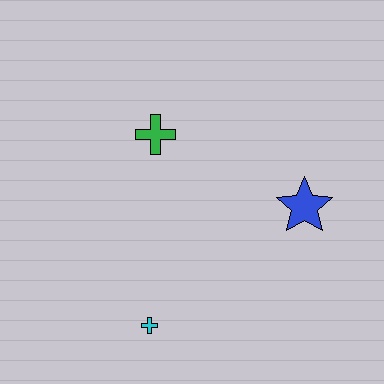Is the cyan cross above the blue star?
No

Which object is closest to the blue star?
The green cross is closest to the blue star.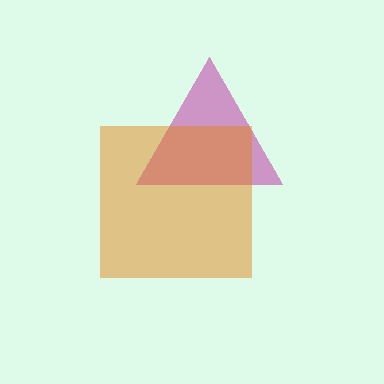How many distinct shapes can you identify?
There are 2 distinct shapes: a magenta triangle, an orange square.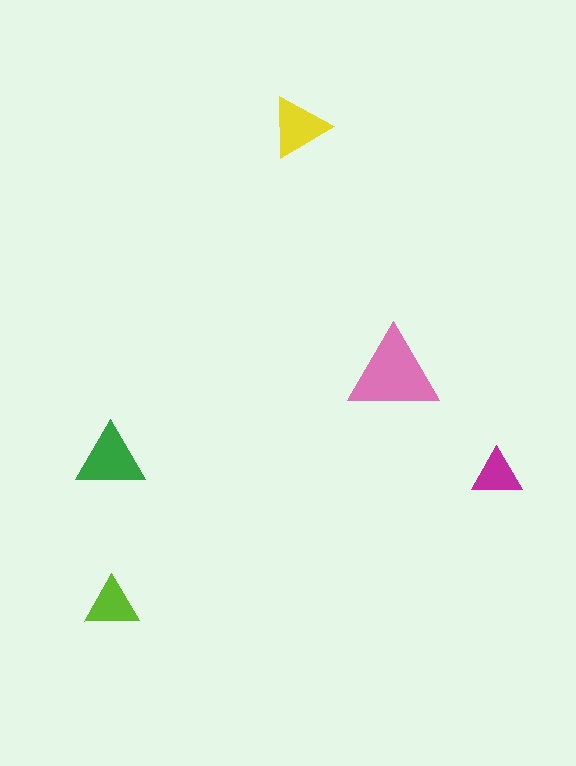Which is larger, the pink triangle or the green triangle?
The pink one.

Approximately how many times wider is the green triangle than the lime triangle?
About 1.5 times wider.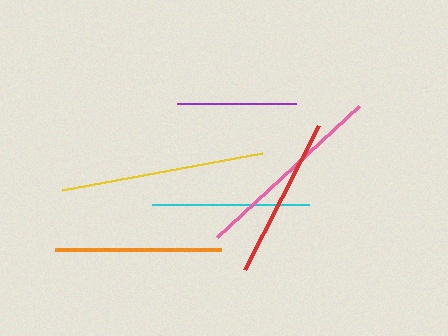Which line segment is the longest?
The yellow line is the longest at approximately 203 pixels.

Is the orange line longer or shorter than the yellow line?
The yellow line is longer than the orange line.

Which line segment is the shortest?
The purple line is the shortest at approximately 119 pixels.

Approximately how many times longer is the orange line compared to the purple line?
The orange line is approximately 1.4 times the length of the purple line.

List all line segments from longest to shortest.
From longest to shortest: yellow, pink, orange, red, cyan, purple.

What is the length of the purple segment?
The purple segment is approximately 119 pixels long.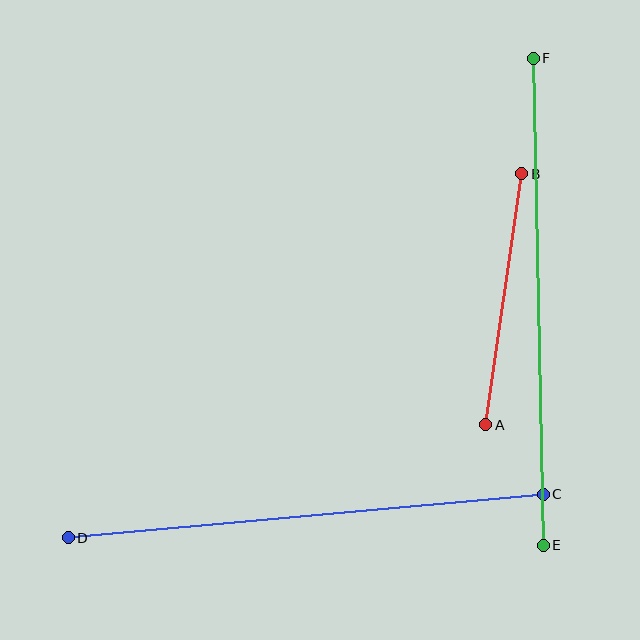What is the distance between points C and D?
The distance is approximately 477 pixels.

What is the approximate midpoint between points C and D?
The midpoint is at approximately (306, 516) pixels.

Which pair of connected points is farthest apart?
Points E and F are farthest apart.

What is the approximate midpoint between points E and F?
The midpoint is at approximately (538, 302) pixels.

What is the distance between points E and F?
The distance is approximately 487 pixels.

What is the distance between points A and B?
The distance is approximately 254 pixels.